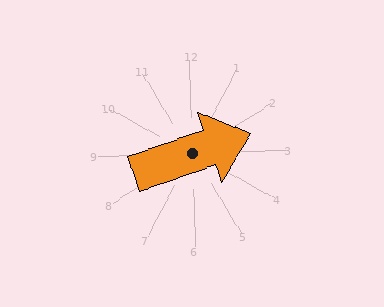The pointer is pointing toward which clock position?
Roughly 2 o'clock.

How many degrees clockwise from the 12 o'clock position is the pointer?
Approximately 73 degrees.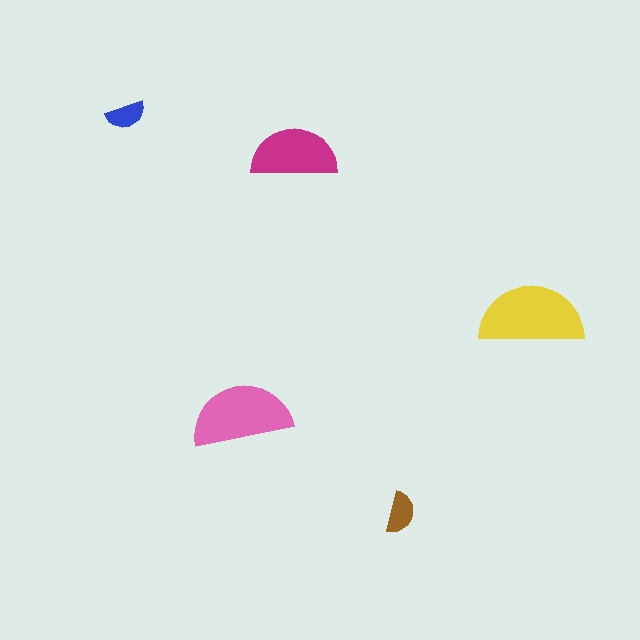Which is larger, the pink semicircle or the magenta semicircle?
The pink one.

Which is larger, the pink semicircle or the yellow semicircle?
The yellow one.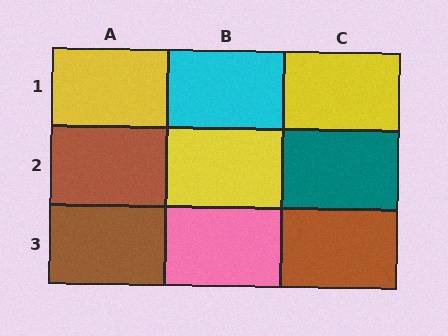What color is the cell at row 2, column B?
Yellow.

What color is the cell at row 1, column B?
Cyan.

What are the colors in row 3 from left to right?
Brown, pink, brown.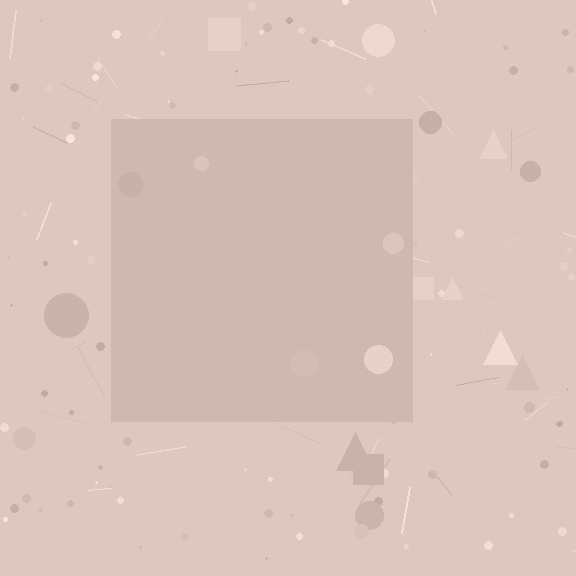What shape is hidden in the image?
A square is hidden in the image.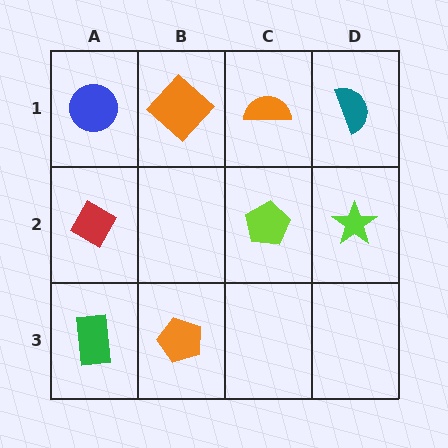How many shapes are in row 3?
2 shapes.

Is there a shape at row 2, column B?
No, that cell is empty.